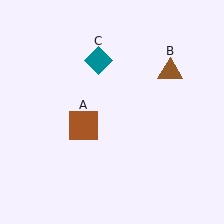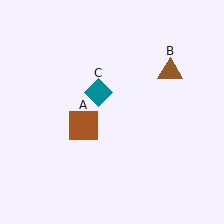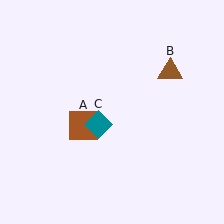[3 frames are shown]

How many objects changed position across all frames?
1 object changed position: teal diamond (object C).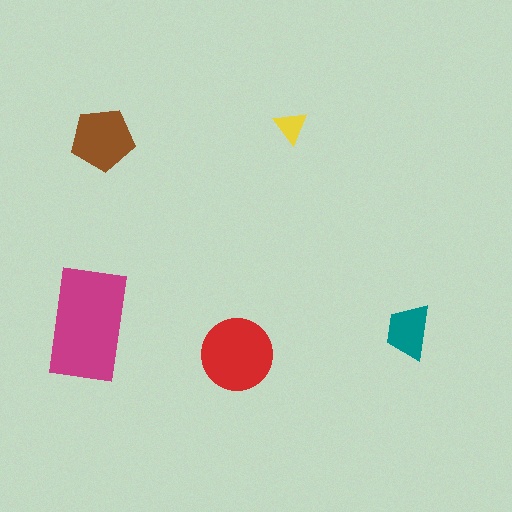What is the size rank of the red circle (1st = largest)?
2nd.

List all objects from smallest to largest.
The yellow triangle, the teal trapezoid, the brown pentagon, the red circle, the magenta rectangle.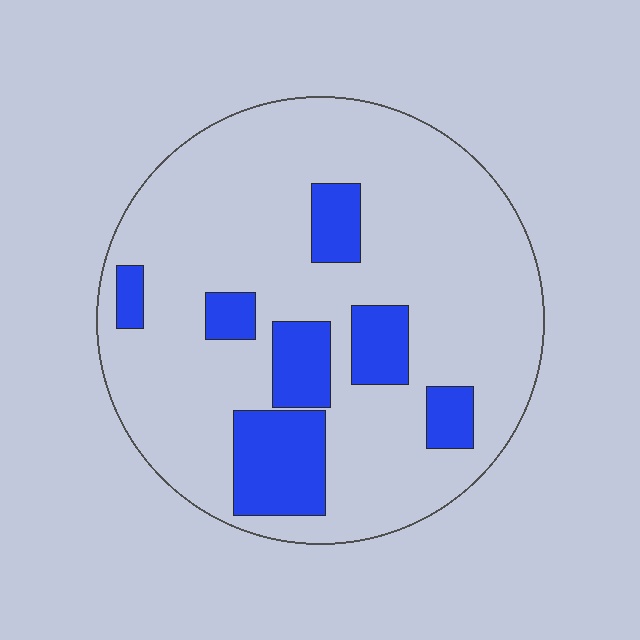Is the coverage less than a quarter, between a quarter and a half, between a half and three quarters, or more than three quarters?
Less than a quarter.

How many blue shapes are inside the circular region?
7.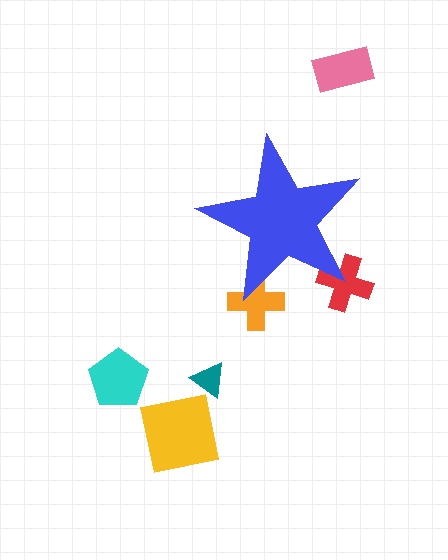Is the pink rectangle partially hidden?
No, the pink rectangle is fully visible.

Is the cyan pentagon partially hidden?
No, the cyan pentagon is fully visible.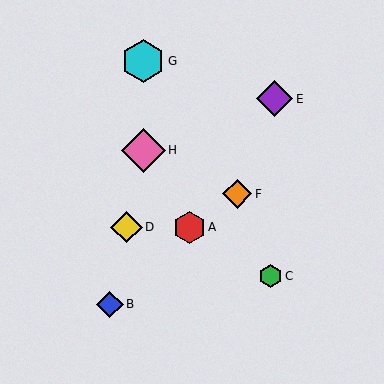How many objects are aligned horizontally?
2 objects (A, D) are aligned horizontally.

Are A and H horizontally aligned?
No, A is at y≈227 and H is at y≈150.